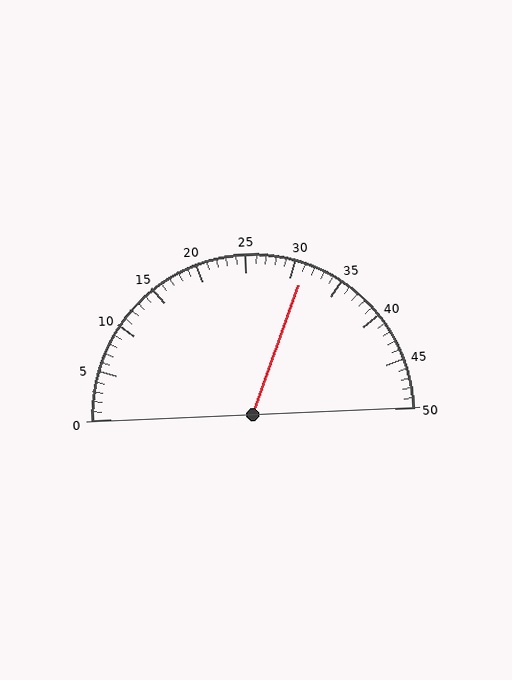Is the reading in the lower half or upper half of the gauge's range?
The reading is in the upper half of the range (0 to 50).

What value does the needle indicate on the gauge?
The needle indicates approximately 31.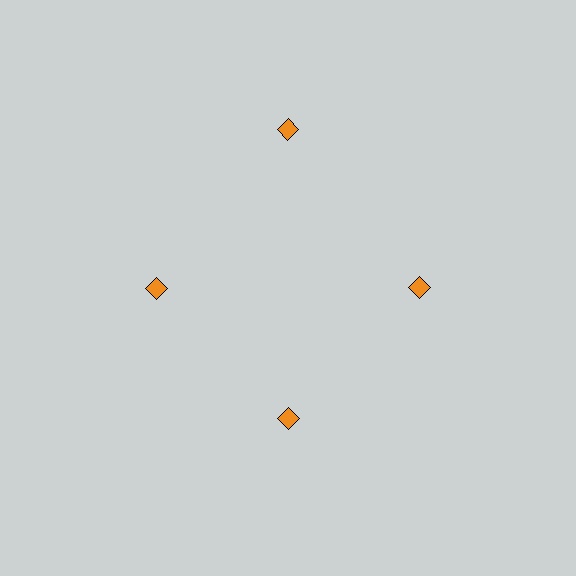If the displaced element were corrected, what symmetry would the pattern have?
It would have 4-fold rotational symmetry — the pattern would map onto itself every 90 degrees.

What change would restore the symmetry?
The symmetry would be restored by moving it inward, back onto the ring so that all 4 diamonds sit at equal angles and equal distance from the center.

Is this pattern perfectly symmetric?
No. The 4 orange diamonds are arranged in a ring, but one element near the 12 o'clock position is pushed outward from the center, breaking the 4-fold rotational symmetry.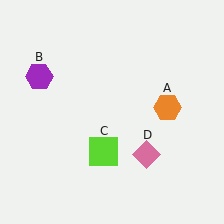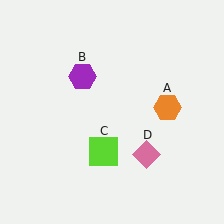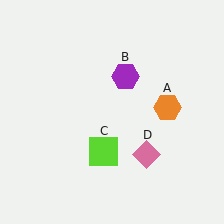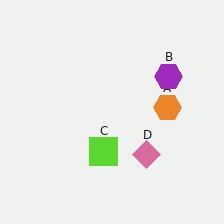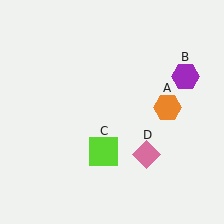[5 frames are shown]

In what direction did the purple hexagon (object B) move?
The purple hexagon (object B) moved right.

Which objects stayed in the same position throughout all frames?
Orange hexagon (object A) and lime square (object C) and pink diamond (object D) remained stationary.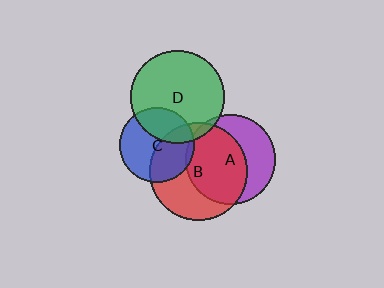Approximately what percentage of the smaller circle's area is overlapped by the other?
Approximately 60%.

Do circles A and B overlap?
Yes.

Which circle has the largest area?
Circle B (red).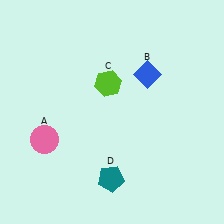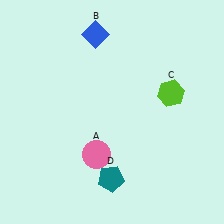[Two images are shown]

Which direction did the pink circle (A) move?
The pink circle (A) moved right.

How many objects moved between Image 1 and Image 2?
3 objects moved between the two images.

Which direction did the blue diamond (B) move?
The blue diamond (B) moved left.